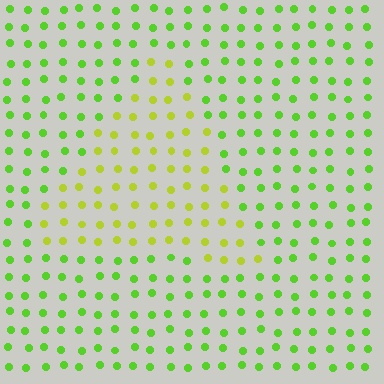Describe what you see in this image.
The image is filled with small lime elements in a uniform arrangement. A triangle-shaped region is visible where the elements are tinted to a slightly different hue, forming a subtle color boundary.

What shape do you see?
I see a triangle.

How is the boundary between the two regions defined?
The boundary is defined purely by a slight shift in hue (about 33 degrees). Spacing, size, and orientation are identical on both sides.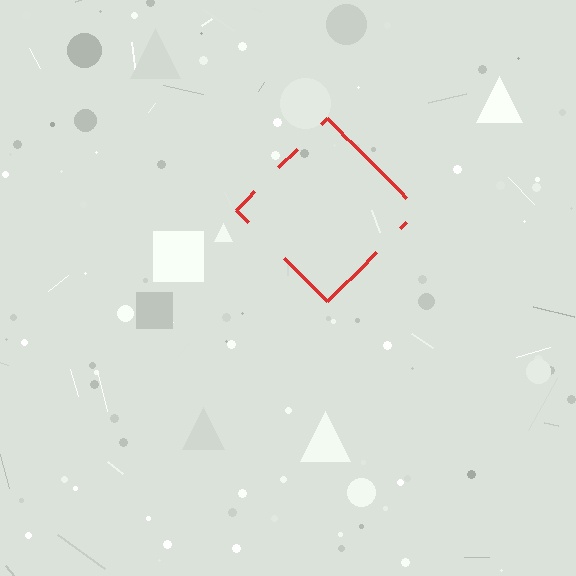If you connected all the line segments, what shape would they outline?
They would outline a diamond.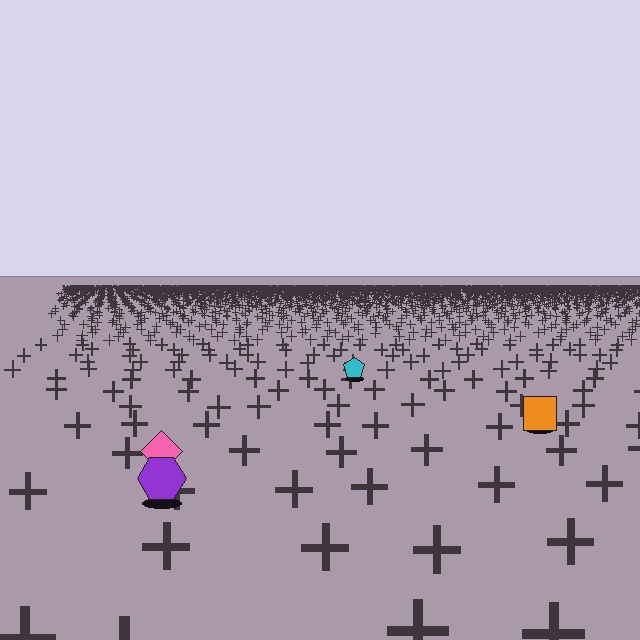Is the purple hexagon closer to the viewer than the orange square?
Yes. The purple hexagon is closer — you can tell from the texture gradient: the ground texture is coarser near it.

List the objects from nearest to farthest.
From nearest to farthest: the purple hexagon, the pink diamond, the orange square, the cyan pentagon.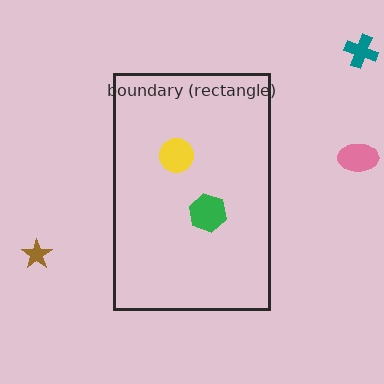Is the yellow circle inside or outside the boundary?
Inside.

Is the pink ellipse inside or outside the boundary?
Outside.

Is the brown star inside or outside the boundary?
Outside.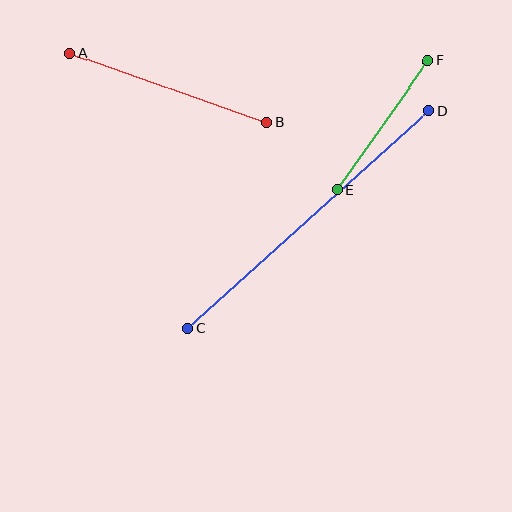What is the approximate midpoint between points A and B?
The midpoint is at approximately (168, 88) pixels.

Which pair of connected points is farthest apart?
Points C and D are farthest apart.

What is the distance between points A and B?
The distance is approximately 209 pixels.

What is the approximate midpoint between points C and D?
The midpoint is at approximately (308, 220) pixels.